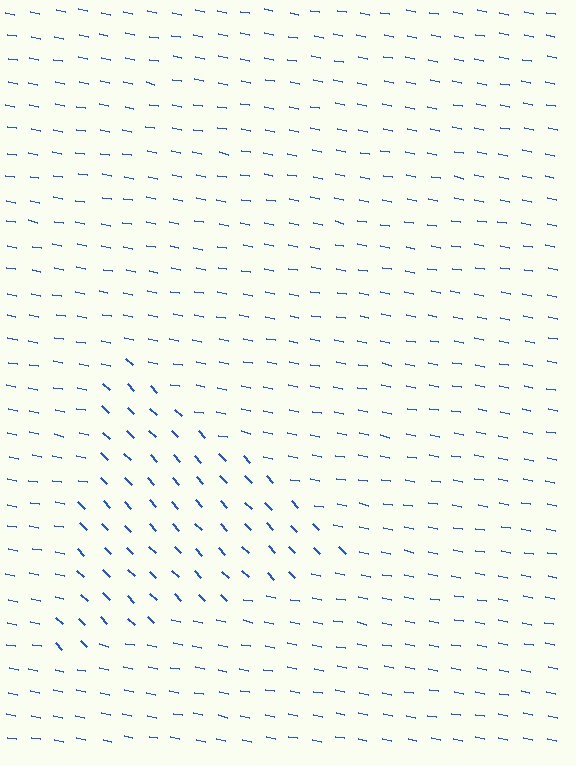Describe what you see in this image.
The image is filled with small blue line segments. A triangle region in the image has lines oriented differently from the surrounding lines, creating a visible texture boundary.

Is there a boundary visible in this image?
Yes, there is a texture boundary formed by a change in line orientation.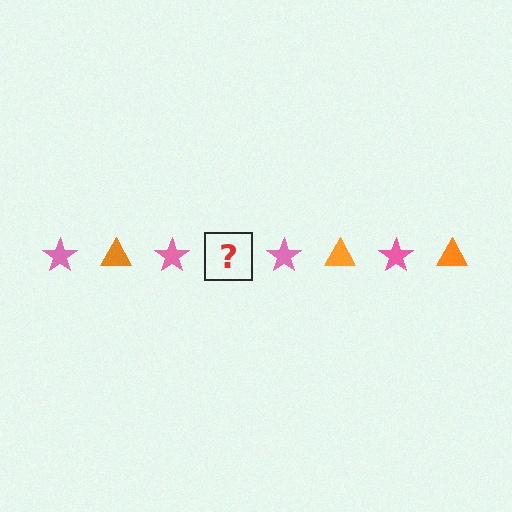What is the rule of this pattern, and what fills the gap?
The rule is that the pattern alternates between pink star and orange triangle. The gap should be filled with an orange triangle.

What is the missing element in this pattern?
The missing element is an orange triangle.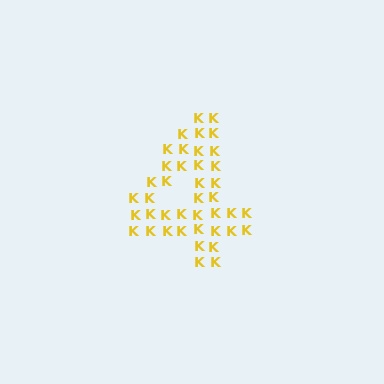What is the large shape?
The large shape is the digit 4.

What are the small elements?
The small elements are letter K's.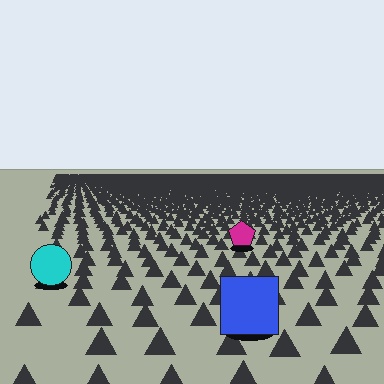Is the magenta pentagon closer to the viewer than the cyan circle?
No. The cyan circle is closer — you can tell from the texture gradient: the ground texture is coarser near it.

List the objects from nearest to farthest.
From nearest to farthest: the blue square, the cyan circle, the magenta pentagon.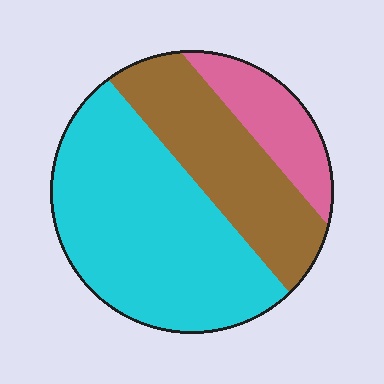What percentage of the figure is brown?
Brown covers around 30% of the figure.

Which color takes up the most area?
Cyan, at roughly 55%.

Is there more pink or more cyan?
Cyan.